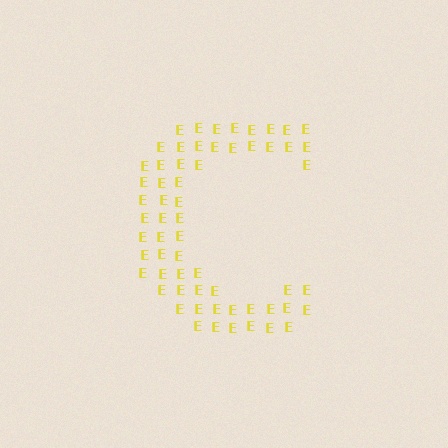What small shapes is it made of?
It is made of small letter E's.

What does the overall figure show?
The overall figure shows the letter C.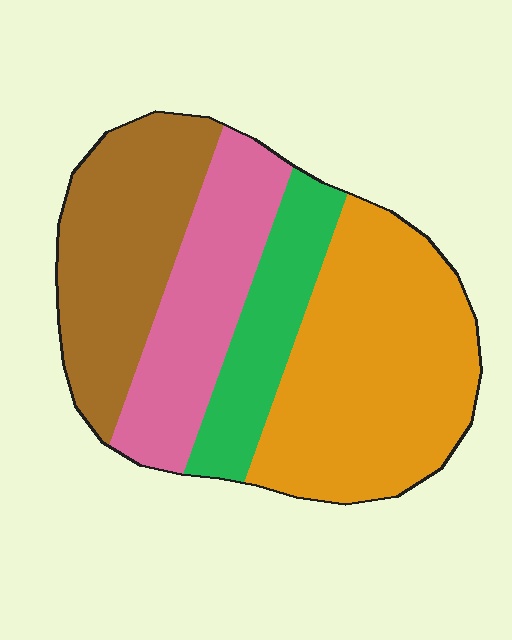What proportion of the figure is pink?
Pink takes up less than a quarter of the figure.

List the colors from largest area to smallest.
From largest to smallest: orange, brown, pink, green.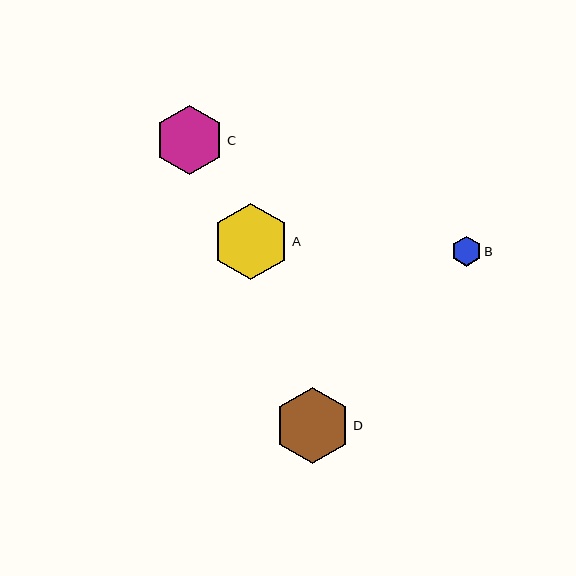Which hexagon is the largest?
Hexagon A is the largest with a size of approximately 76 pixels.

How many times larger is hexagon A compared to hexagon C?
Hexagon A is approximately 1.1 times the size of hexagon C.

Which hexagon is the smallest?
Hexagon B is the smallest with a size of approximately 30 pixels.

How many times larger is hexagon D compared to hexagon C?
Hexagon D is approximately 1.1 times the size of hexagon C.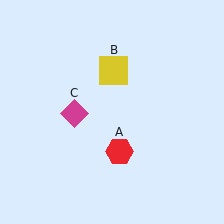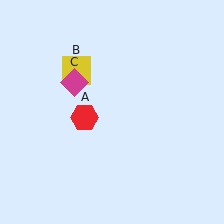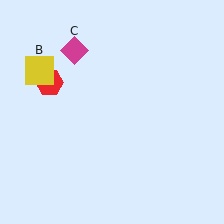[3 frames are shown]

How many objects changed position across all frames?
3 objects changed position: red hexagon (object A), yellow square (object B), magenta diamond (object C).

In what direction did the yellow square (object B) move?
The yellow square (object B) moved left.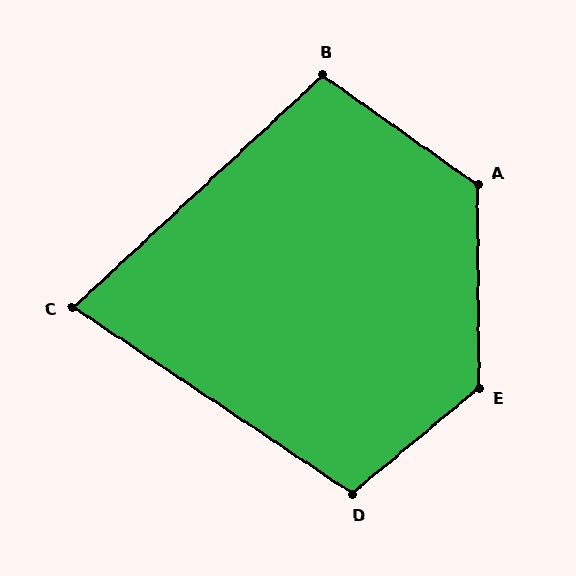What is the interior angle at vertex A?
Approximately 126 degrees (obtuse).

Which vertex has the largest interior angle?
E, at approximately 129 degrees.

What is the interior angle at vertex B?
Approximately 102 degrees (obtuse).